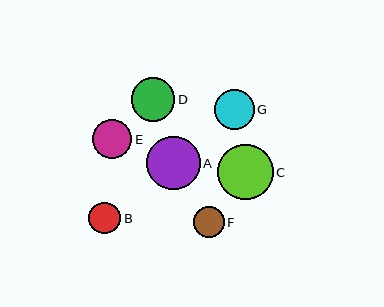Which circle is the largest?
Circle C is the largest with a size of approximately 56 pixels.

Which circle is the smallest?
Circle F is the smallest with a size of approximately 31 pixels.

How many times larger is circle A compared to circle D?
Circle A is approximately 1.2 times the size of circle D.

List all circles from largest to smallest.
From largest to smallest: C, A, D, G, E, B, F.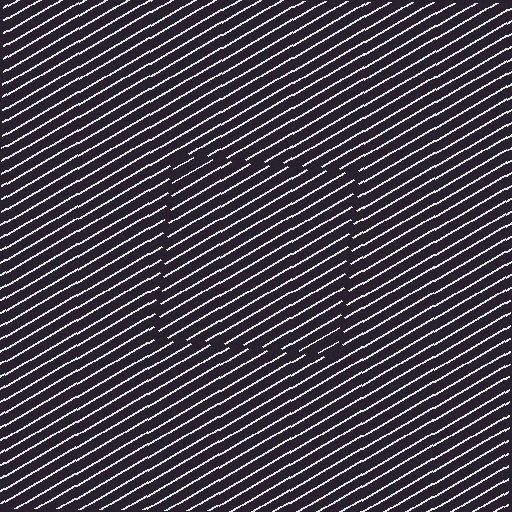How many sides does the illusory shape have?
4 sides — the line-ends trace a square.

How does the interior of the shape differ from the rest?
The interior of the shape contains the same grating, shifted by half a period — the contour is defined by the phase discontinuity where line-ends from the inner and outer gratings abut.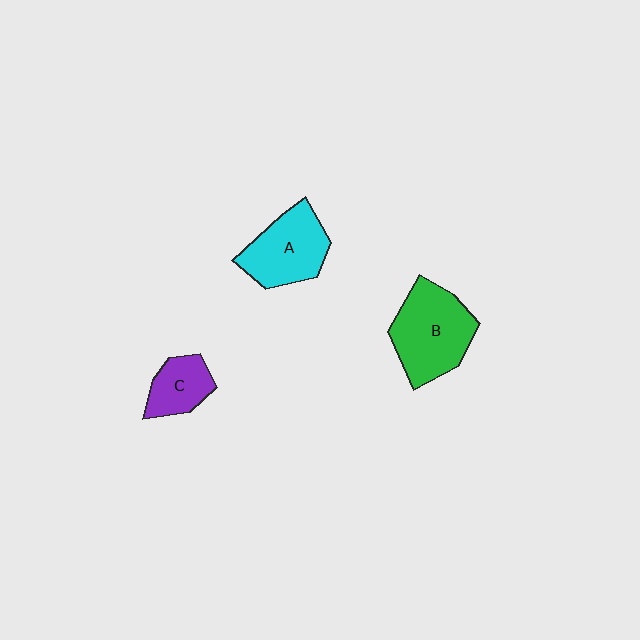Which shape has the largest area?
Shape B (green).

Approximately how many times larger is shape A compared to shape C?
Approximately 1.6 times.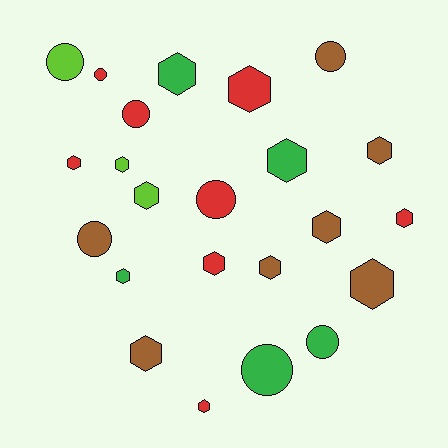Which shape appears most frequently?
Hexagon, with 15 objects.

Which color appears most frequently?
Red, with 8 objects.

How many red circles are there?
There are 3 red circles.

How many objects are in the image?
There are 23 objects.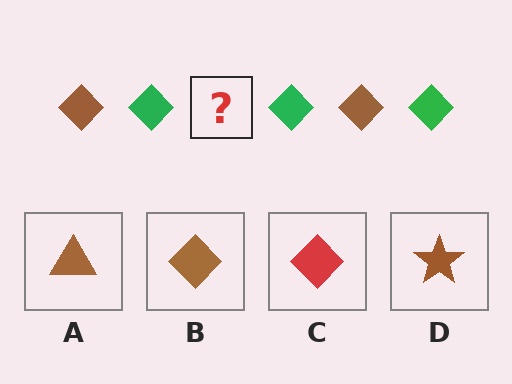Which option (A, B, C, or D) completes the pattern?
B.